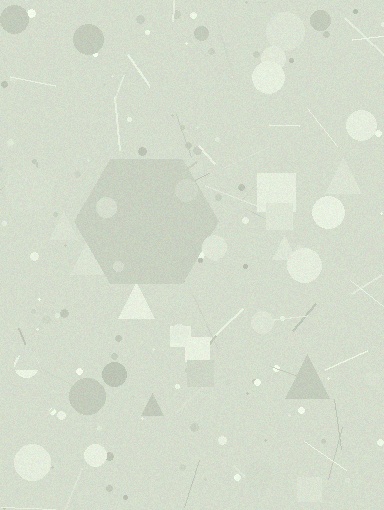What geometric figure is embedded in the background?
A hexagon is embedded in the background.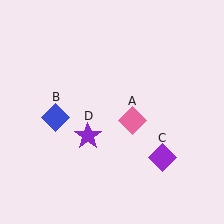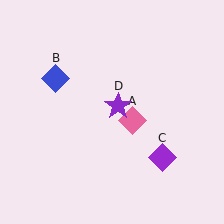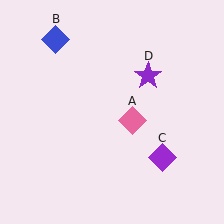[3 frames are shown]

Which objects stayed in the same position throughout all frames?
Pink diamond (object A) and purple diamond (object C) remained stationary.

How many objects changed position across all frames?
2 objects changed position: blue diamond (object B), purple star (object D).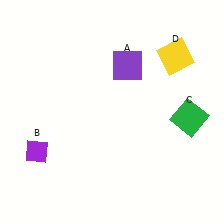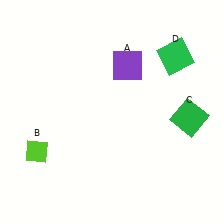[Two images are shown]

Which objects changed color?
B changed from purple to lime. D changed from yellow to green.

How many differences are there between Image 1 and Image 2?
There are 2 differences between the two images.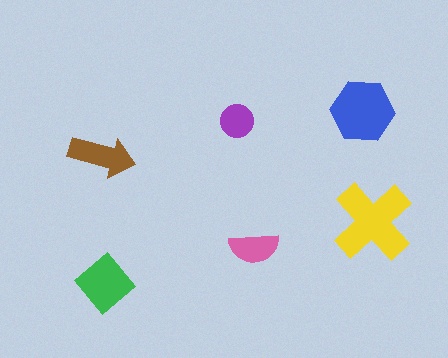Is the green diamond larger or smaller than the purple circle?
Larger.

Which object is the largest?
The yellow cross.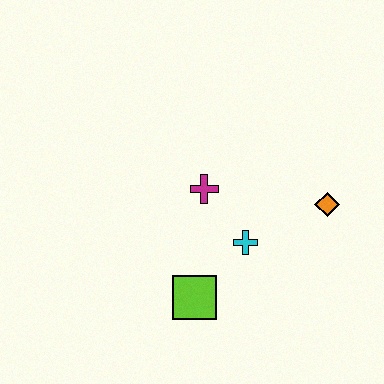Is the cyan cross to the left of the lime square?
No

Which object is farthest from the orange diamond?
The lime square is farthest from the orange diamond.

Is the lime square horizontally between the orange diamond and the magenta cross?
No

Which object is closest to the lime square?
The cyan cross is closest to the lime square.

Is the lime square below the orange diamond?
Yes